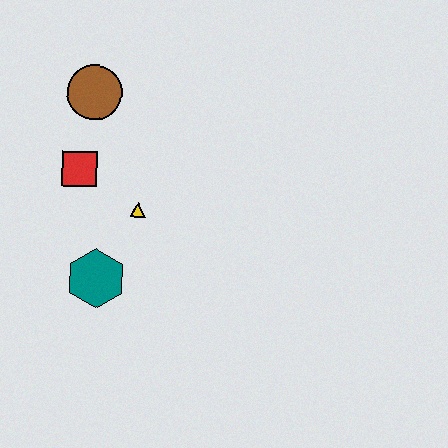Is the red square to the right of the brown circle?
No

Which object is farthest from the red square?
The teal hexagon is farthest from the red square.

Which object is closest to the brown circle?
The red square is closest to the brown circle.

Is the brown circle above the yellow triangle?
Yes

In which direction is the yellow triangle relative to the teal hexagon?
The yellow triangle is above the teal hexagon.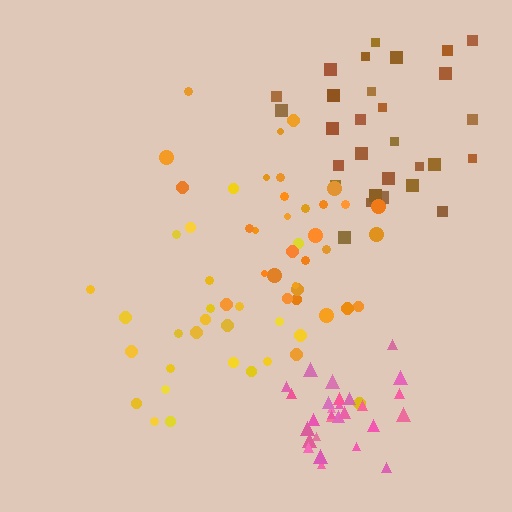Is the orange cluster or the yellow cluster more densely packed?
Orange.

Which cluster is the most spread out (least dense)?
Yellow.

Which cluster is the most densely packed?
Pink.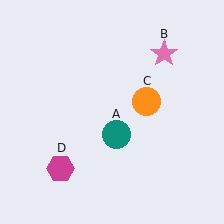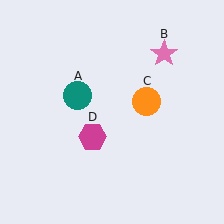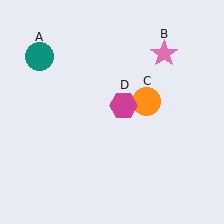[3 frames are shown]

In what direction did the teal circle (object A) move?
The teal circle (object A) moved up and to the left.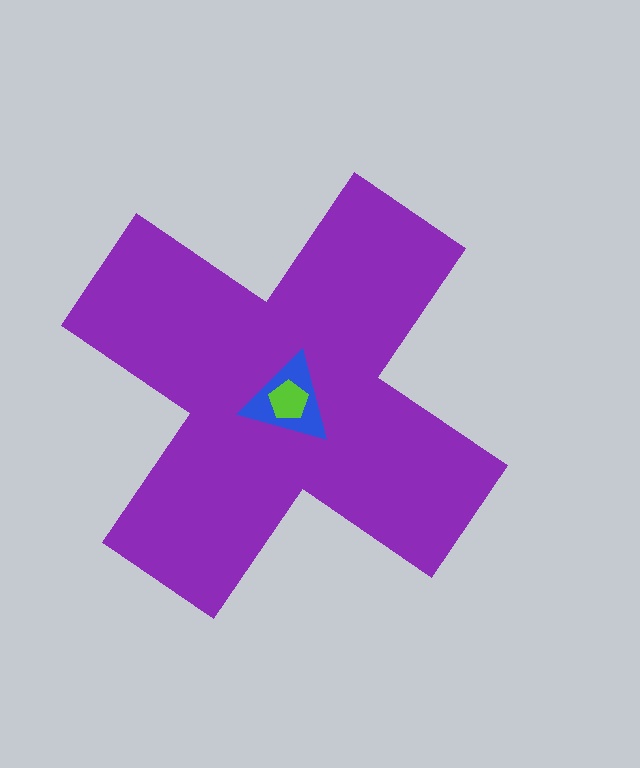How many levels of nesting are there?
3.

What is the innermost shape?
The lime pentagon.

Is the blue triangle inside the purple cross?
Yes.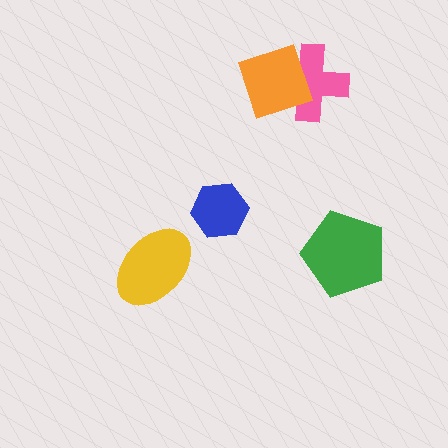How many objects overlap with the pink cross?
1 object overlaps with the pink cross.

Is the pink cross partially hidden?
Yes, it is partially covered by another shape.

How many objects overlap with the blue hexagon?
0 objects overlap with the blue hexagon.